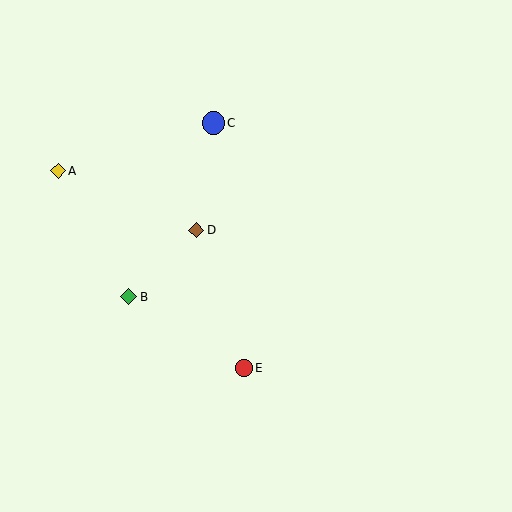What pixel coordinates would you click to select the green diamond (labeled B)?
Click at (128, 297) to select the green diamond B.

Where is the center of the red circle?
The center of the red circle is at (244, 368).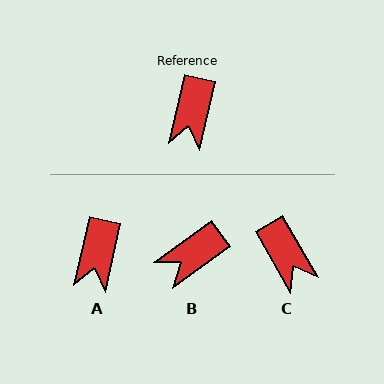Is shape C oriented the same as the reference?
No, it is off by about 43 degrees.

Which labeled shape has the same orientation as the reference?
A.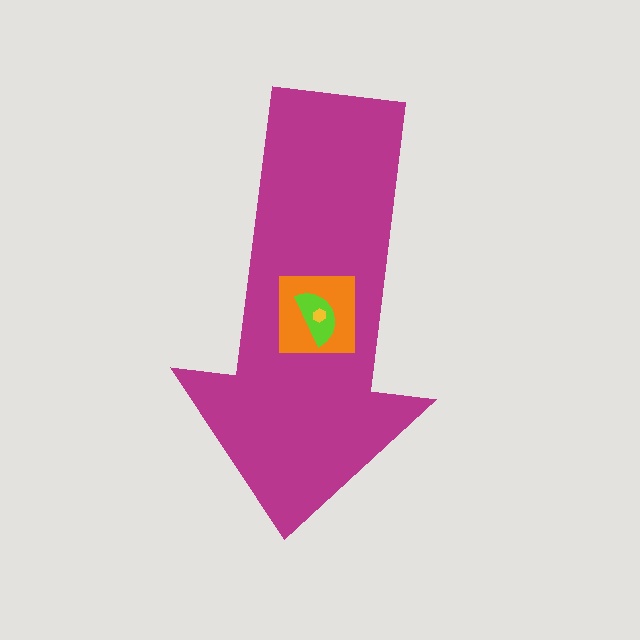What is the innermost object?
The yellow hexagon.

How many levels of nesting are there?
4.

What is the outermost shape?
The magenta arrow.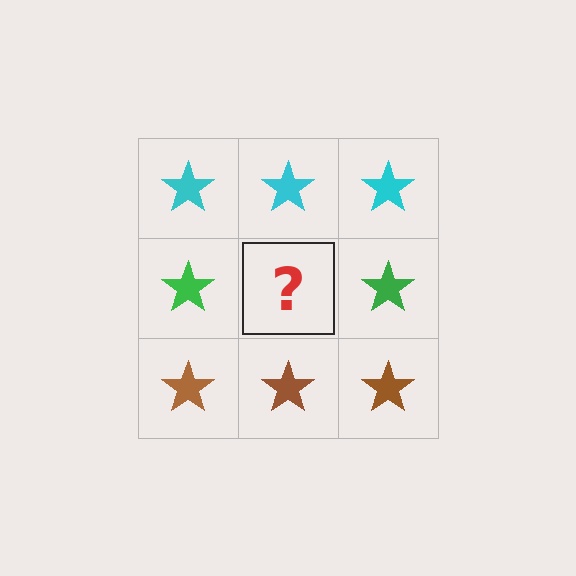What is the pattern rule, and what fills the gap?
The rule is that each row has a consistent color. The gap should be filled with a green star.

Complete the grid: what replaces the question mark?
The question mark should be replaced with a green star.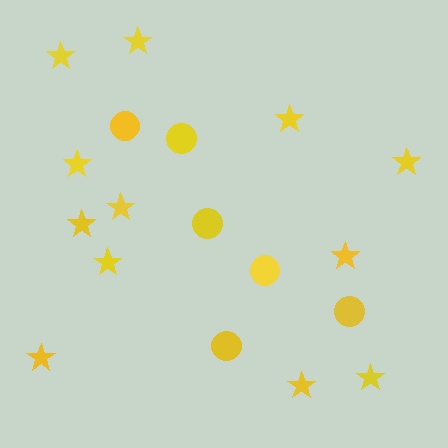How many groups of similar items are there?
There are 2 groups: one group of circles (6) and one group of stars (12).